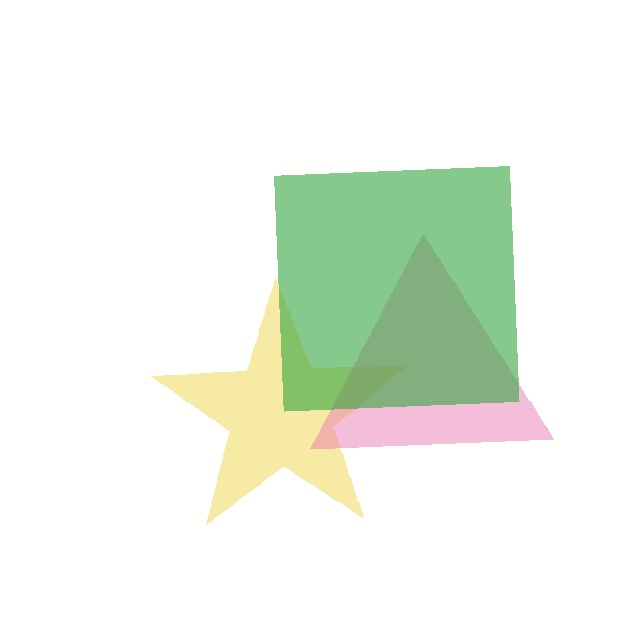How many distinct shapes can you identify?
There are 3 distinct shapes: a yellow star, a pink triangle, a green square.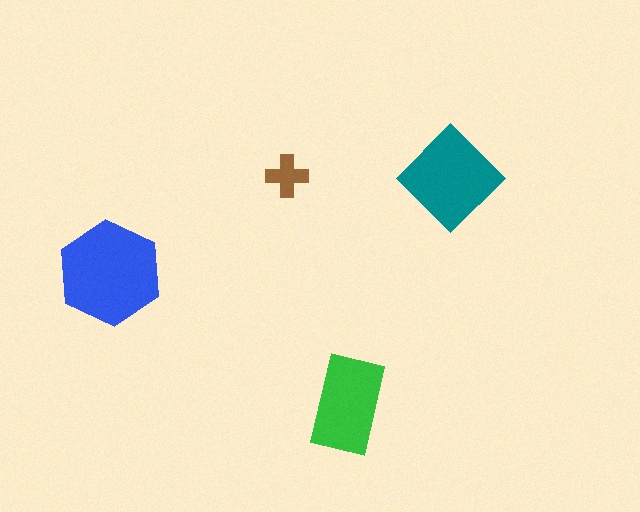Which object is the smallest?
The brown cross.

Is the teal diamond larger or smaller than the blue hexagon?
Smaller.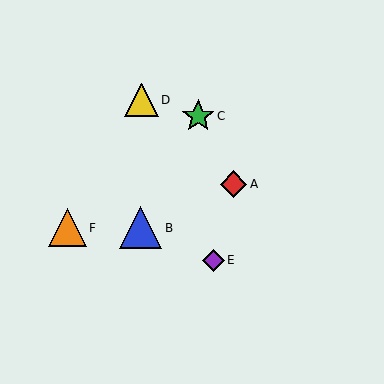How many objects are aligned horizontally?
2 objects (B, F) are aligned horizontally.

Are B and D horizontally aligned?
No, B is at y≈228 and D is at y≈100.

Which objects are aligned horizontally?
Objects B, F are aligned horizontally.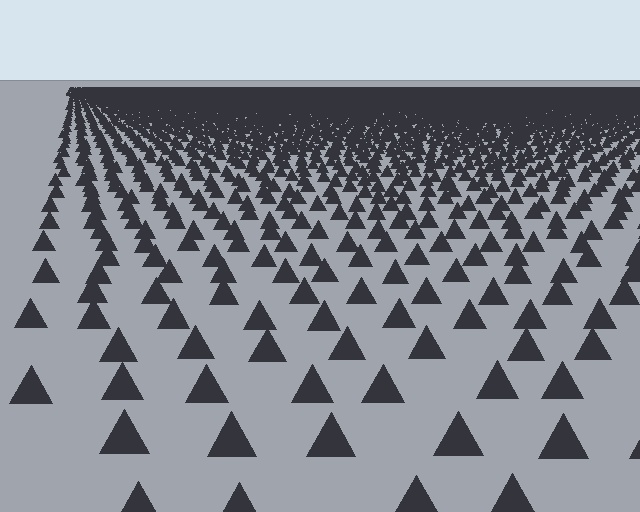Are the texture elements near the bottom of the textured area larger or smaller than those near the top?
Larger. Near the bottom, elements are closer to the viewer and appear at a bigger on-screen size.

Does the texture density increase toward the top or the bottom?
Density increases toward the top.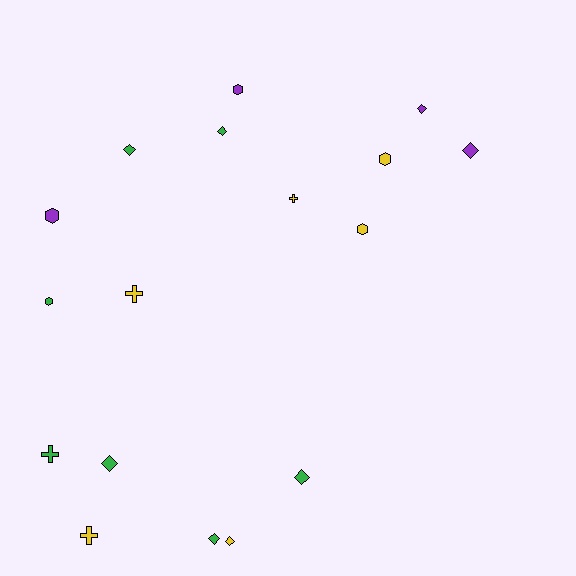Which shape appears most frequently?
Diamond, with 8 objects.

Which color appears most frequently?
Green, with 7 objects.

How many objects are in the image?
There are 17 objects.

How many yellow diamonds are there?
There is 1 yellow diamond.